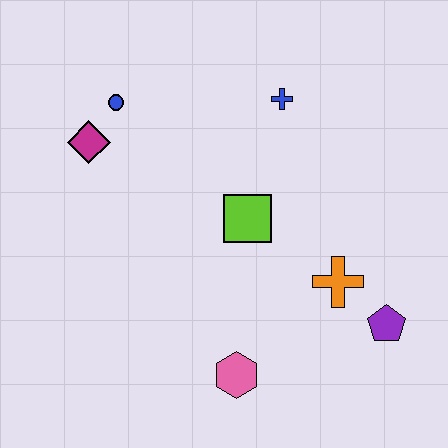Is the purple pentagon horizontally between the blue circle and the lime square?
No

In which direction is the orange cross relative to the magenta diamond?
The orange cross is to the right of the magenta diamond.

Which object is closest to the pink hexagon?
The orange cross is closest to the pink hexagon.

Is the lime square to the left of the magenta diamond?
No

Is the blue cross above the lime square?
Yes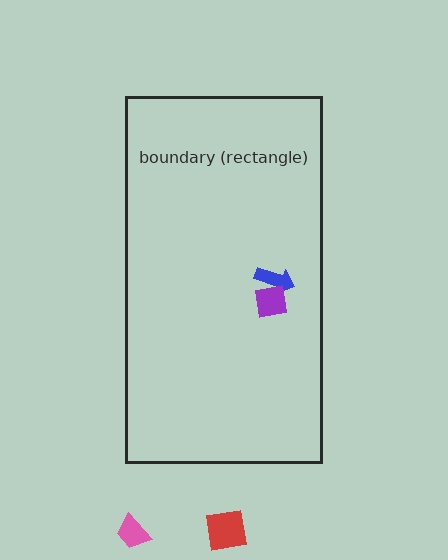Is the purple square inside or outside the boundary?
Inside.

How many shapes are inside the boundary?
2 inside, 2 outside.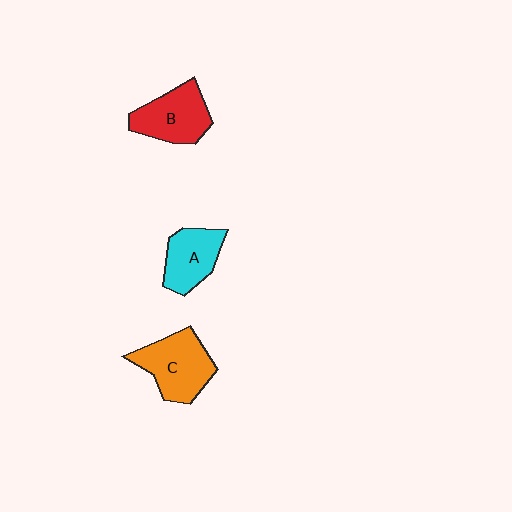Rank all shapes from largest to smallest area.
From largest to smallest: C (orange), B (red), A (cyan).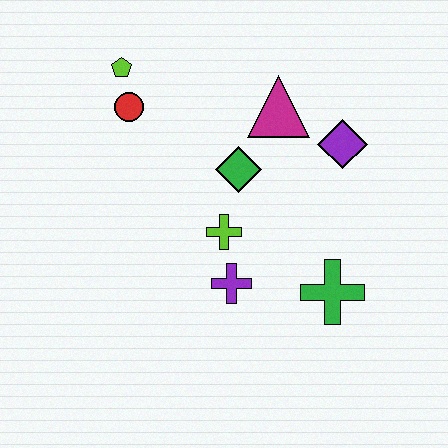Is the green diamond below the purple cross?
No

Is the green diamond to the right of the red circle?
Yes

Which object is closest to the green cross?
The purple cross is closest to the green cross.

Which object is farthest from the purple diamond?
The lime pentagon is farthest from the purple diamond.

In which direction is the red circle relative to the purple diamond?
The red circle is to the left of the purple diamond.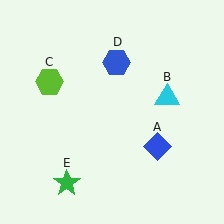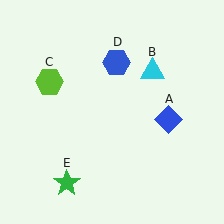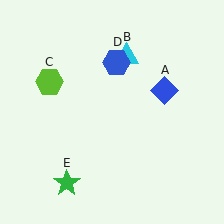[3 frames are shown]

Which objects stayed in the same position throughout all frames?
Lime hexagon (object C) and blue hexagon (object D) and green star (object E) remained stationary.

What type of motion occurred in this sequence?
The blue diamond (object A), cyan triangle (object B) rotated counterclockwise around the center of the scene.